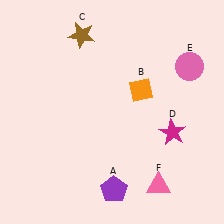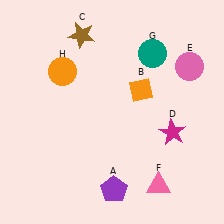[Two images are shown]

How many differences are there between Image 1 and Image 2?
There are 2 differences between the two images.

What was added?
A teal circle (G), an orange circle (H) were added in Image 2.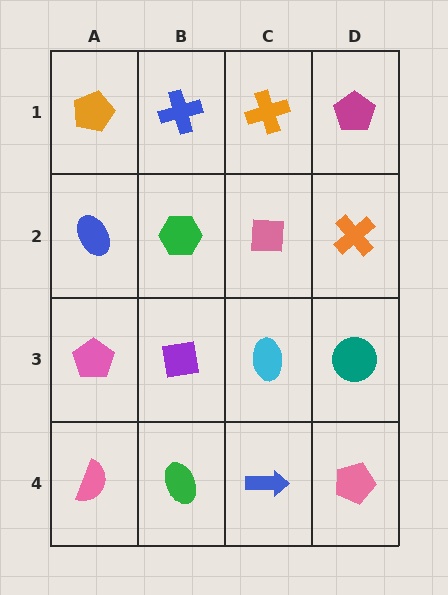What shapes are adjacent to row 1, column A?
A blue ellipse (row 2, column A), a blue cross (row 1, column B).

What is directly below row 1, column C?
A pink square.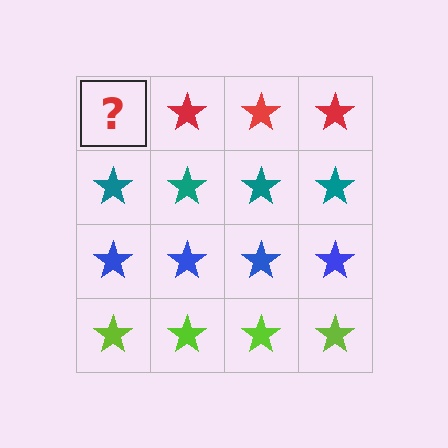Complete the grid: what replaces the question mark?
The question mark should be replaced with a red star.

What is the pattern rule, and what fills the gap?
The rule is that each row has a consistent color. The gap should be filled with a red star.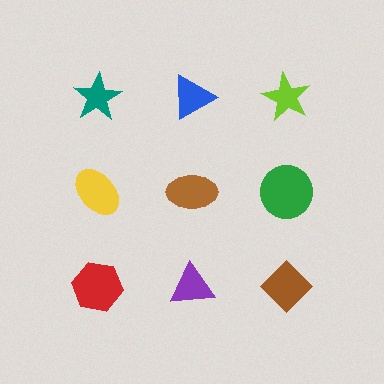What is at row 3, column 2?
A purple triangle.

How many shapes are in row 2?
3 shapes.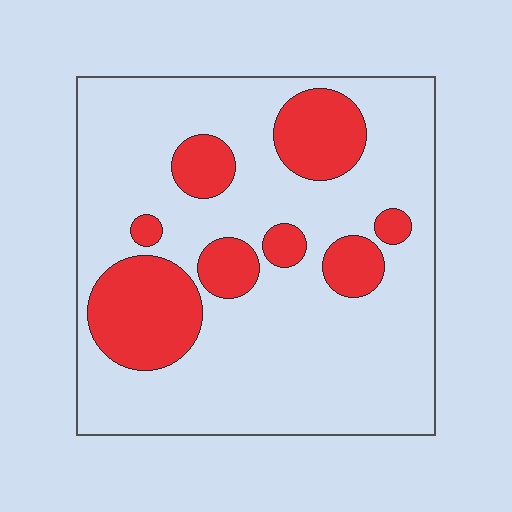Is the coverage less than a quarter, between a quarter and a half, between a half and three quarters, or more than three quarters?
Less than a quarter.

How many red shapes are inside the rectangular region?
8.